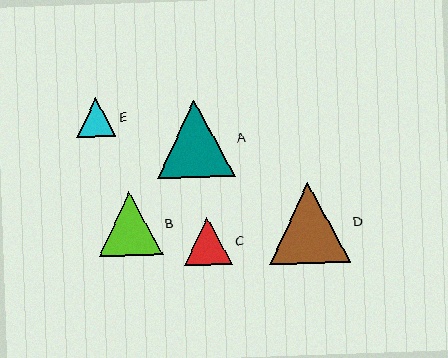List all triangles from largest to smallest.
From largest to smallest: D, A, B, C, E.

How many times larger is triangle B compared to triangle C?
Triangle B is approximately 1.3 times the size of triangle C.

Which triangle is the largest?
Triangle D is the largest with a size of approximately 81 pixels.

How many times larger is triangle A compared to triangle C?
Triangle A is approximately 1.6 times the size of triangle C.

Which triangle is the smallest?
Triangle E is the smallest with a size of approximately 39 pixels.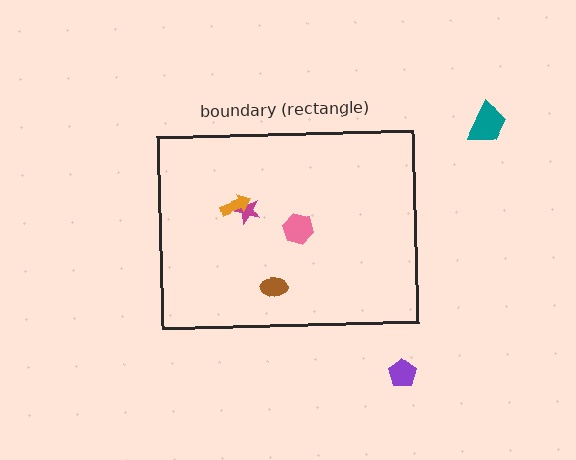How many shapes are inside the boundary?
4 inside, 2 outside.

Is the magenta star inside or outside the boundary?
Inside.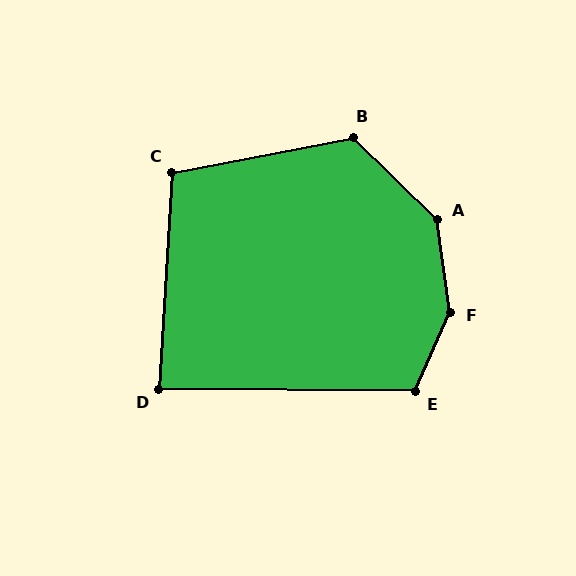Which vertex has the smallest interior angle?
D, at approximately 87 degrees.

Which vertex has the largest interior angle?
F, at approximately 148 degrees.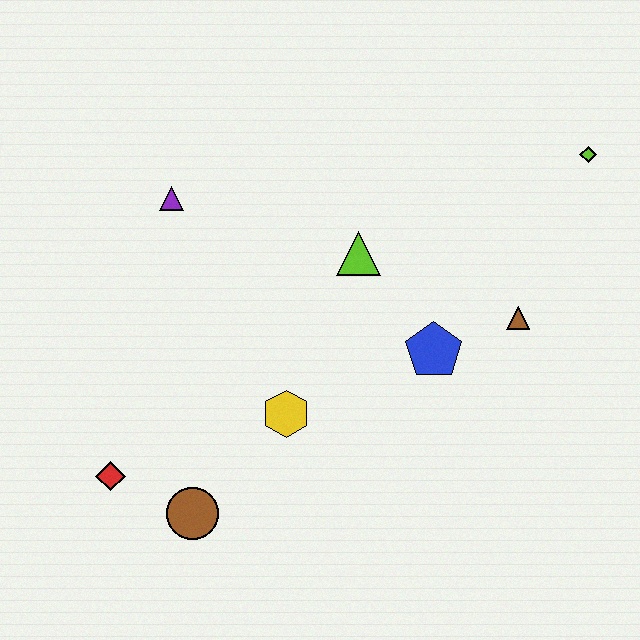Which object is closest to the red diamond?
The brown circle is closest to the red diamond.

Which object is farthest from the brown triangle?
The red diamond is farthest from the brown triangle.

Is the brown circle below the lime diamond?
Yes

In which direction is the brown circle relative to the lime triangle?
The brown circle is below the lime triangle.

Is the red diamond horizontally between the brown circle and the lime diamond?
No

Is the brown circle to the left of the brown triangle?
Yes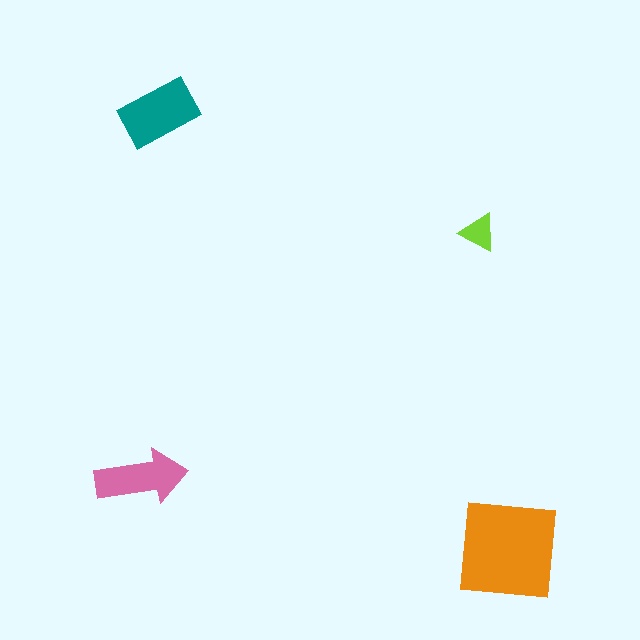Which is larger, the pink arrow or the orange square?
The orange square.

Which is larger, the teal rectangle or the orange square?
The orange square.